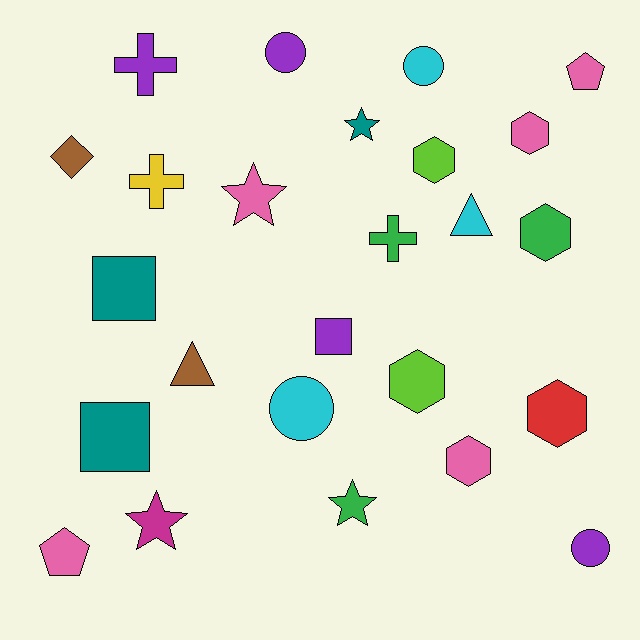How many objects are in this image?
There are 25 objects.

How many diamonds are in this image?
There is 1 diamond.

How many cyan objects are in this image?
There are 3 cyan objects.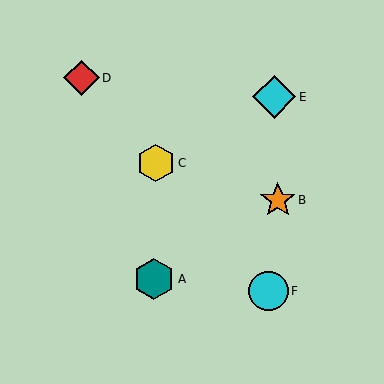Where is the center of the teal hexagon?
The center of the teal hexagon is at (154, 279).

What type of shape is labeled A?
Shape A is a teal hexagon.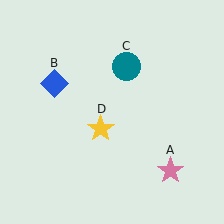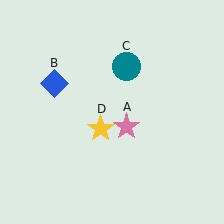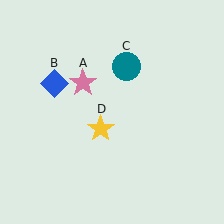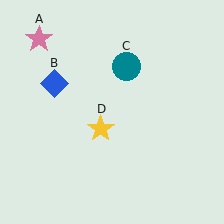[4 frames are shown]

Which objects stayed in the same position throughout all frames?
Blue diamond (object B) and teal circle (object C) and yellow star (object D) remained stationary.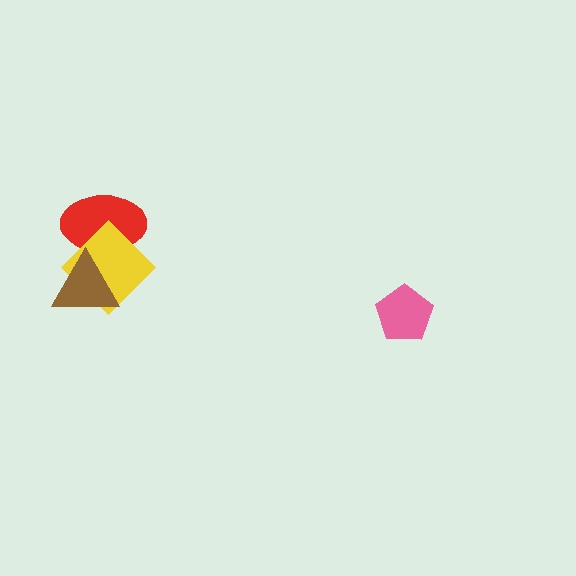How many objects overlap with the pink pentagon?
0 objects overlap with the pink pentagon.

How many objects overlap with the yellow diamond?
2 objects overlap with the yellow diamond.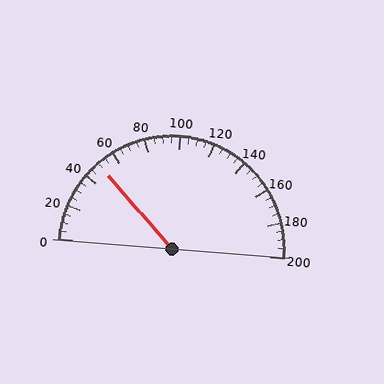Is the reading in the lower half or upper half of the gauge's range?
The reading is in the lower half of the range (0 to 200).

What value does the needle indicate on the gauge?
The needle indicates approximately 50.